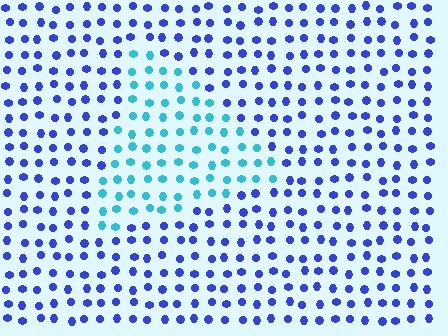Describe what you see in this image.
The image is filled with small blue elements in a uniform arrangement. A triangle-shaped region is visible where the elements are tinted to a slightly different hue, forming a subtle color boundary.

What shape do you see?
I see a triangle.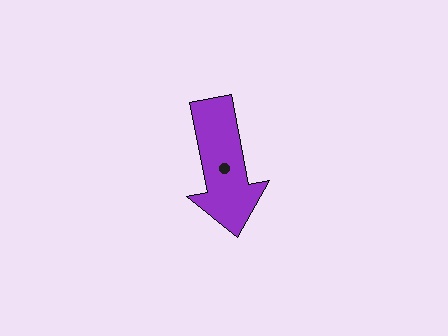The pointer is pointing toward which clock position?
Roughly 6 o'clock.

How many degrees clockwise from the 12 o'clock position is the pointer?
Approximately 169 degrees.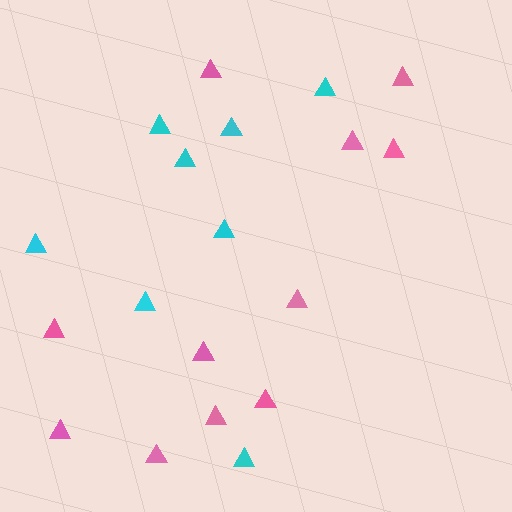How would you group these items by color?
There are 2 groups: one group of cyan triangles (8) and one group of pink triangles (11).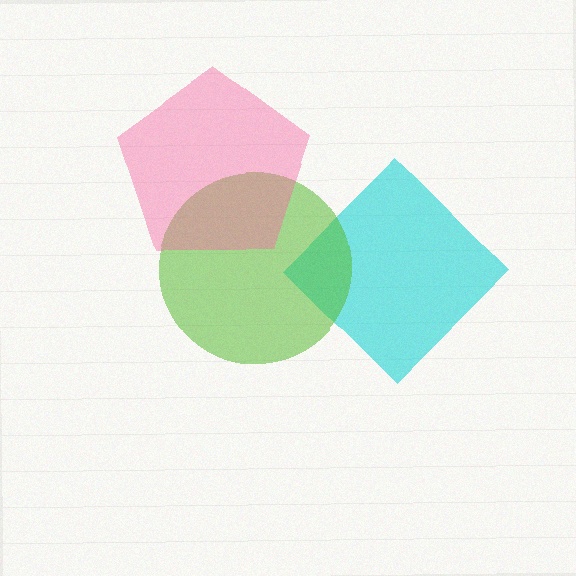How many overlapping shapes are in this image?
There are 3 overlapping shapes in the image.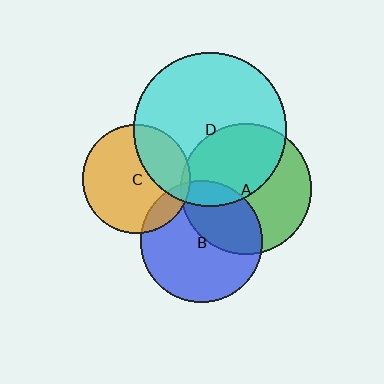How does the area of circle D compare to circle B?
Approximately 1.6 times.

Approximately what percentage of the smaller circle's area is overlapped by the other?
Approximately 45%.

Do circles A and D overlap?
Yes.